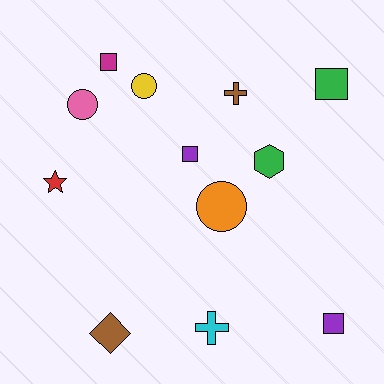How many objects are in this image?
There are 12 objects.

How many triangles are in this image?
There are no triangles.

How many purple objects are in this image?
There are 2 purple objects.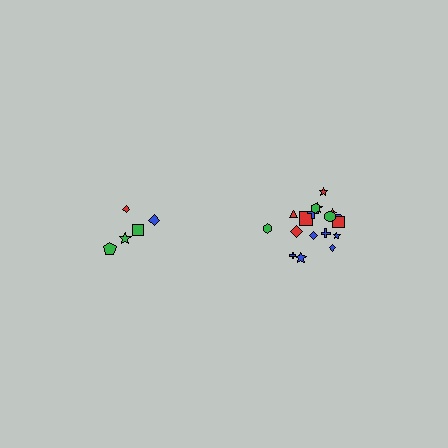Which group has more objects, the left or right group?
The right group.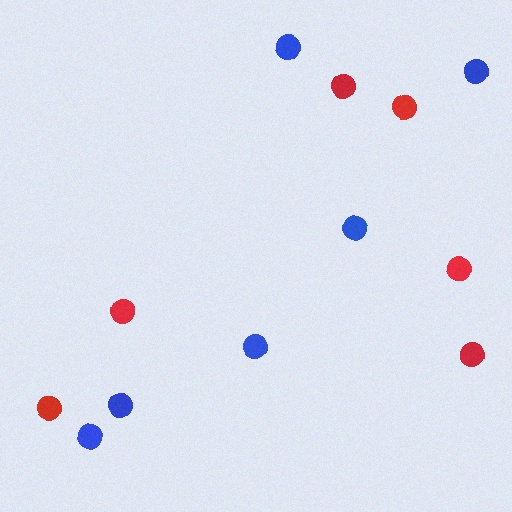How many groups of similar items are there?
There are 2 groups: one group of red circles (6) and one group of blue circles (6).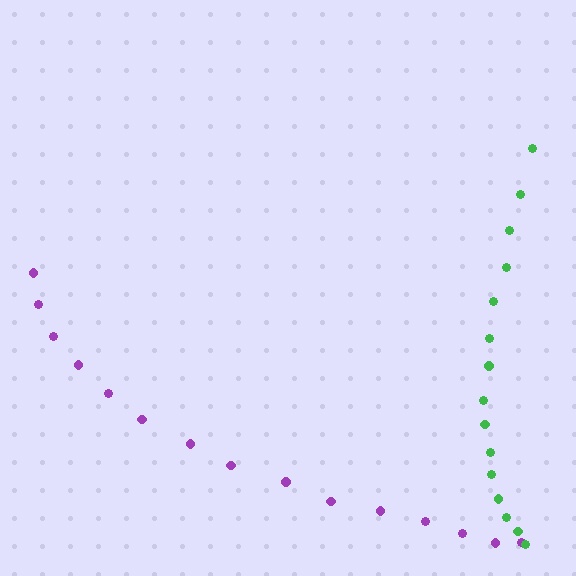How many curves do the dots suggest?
There are 2 distinct paths.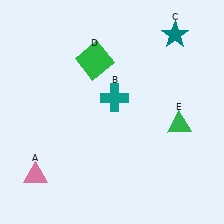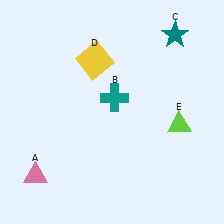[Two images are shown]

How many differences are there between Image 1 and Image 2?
There are 2 differences between the two images.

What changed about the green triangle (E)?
In Image 1, E is green. In Image 2, it changed to lime.